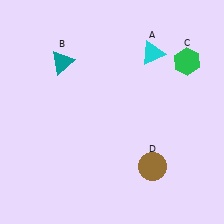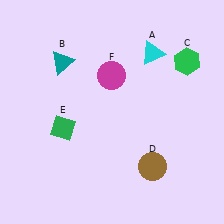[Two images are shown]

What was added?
A green diamond (E), a magenta circle (F) were added in Image 2.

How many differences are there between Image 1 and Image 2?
There are 2 differences between the two images.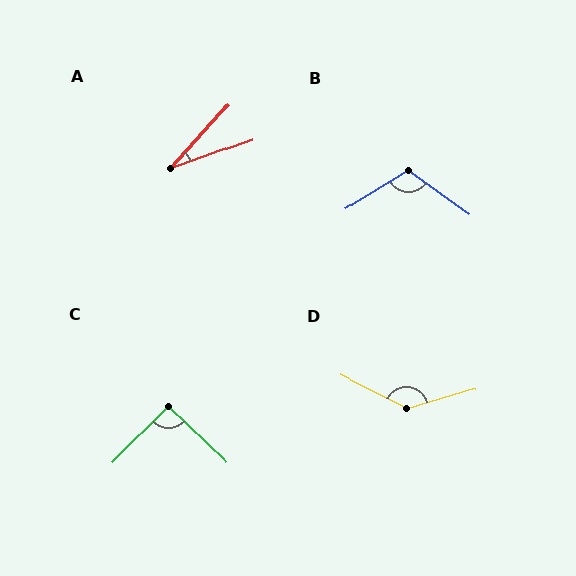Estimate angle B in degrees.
Approximately 112 degrees.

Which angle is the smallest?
A, at approximately 29 degrees.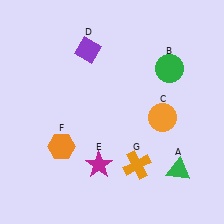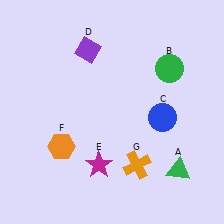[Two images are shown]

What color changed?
The circle (C) changed from orange in Image 1 to blue in Image 2.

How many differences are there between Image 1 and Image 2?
There is 1 difference between the two images.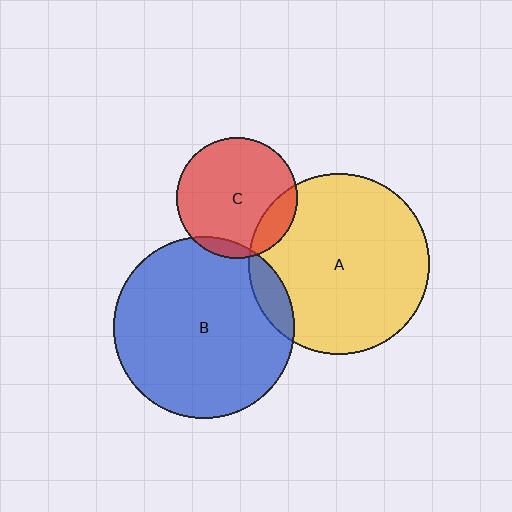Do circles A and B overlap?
Yes.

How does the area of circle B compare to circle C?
Approximately 2.2 times.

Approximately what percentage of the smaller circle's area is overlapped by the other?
Approximately 10%.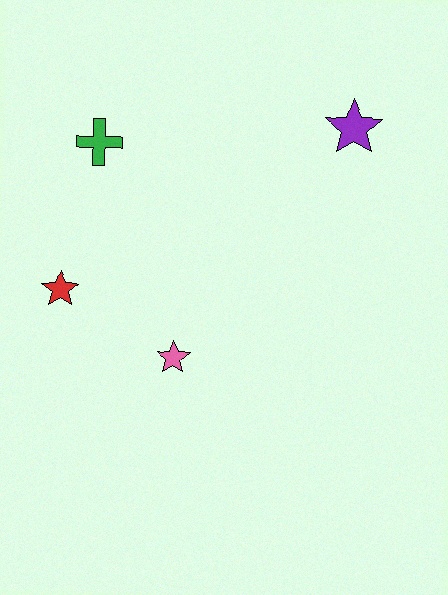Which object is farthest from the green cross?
The purple star is farthest from the green cross.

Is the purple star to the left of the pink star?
No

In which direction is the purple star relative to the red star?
The purple star is to the right of the red star.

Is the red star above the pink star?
Yes